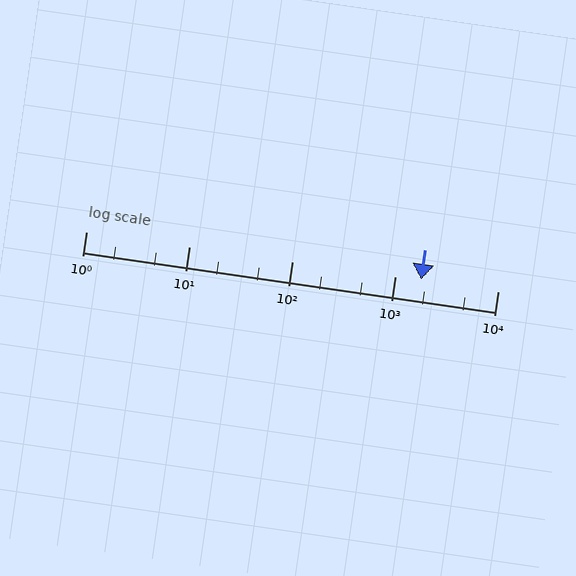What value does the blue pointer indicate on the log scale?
The pointer indicates approximately 1800.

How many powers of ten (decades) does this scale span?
The scale spans 4 decades, from 1 to 10000.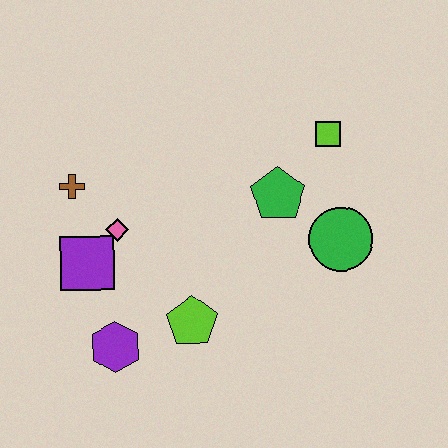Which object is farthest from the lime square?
The purple hexagon is farthest from the lime square.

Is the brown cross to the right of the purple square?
No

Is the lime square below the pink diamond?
No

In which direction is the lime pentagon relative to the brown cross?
The lime pentagon is below the brown cross.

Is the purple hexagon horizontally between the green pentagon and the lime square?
No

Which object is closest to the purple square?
The pink diamond is closest to the purple square.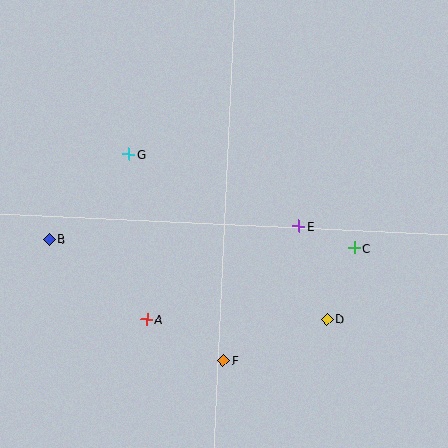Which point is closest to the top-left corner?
Point G is closest to the top-left corner.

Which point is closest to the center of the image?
Point E at (299, 226) is closest to the center.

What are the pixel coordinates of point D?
Point D is at (327, 319).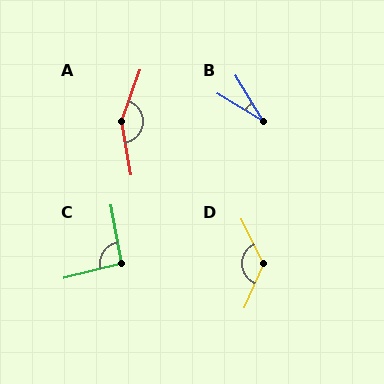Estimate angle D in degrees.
Approximately 131 degrees.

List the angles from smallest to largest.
B (28°), C (94°), D (131°), A (150°).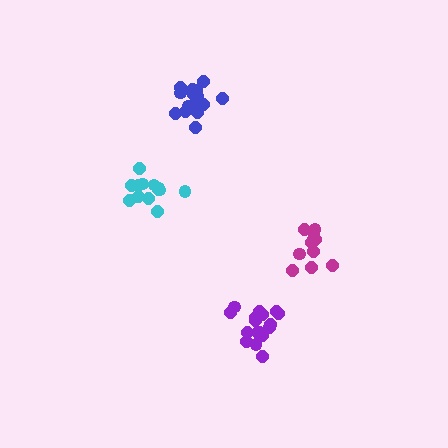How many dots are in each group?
Group 1: 18 dots, Group 2: 13 dots, Group 3: 17 dots, Group 4: 12 dots (60 total).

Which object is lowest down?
The purple cluster is bottommost.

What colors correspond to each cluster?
The clusters are colored: purple, cyan, blue, magenta.